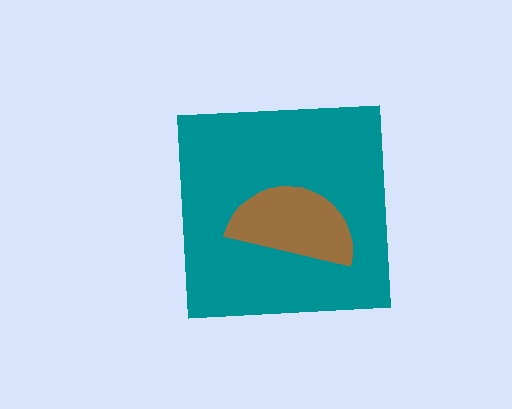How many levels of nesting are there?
2.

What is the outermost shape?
The teal square.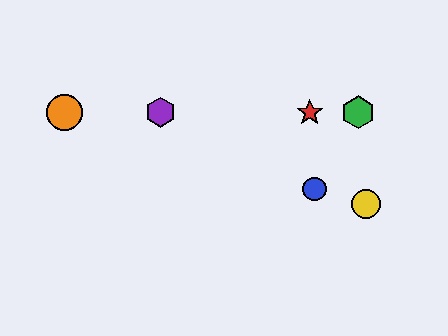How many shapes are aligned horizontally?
4 shapes (the red star, the green hexagon, the purple hexagon, the orange circle) are aligned horizontally.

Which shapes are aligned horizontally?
The red star, the green hexagon, the purple hexagon, the orange circle are aligned horizontally.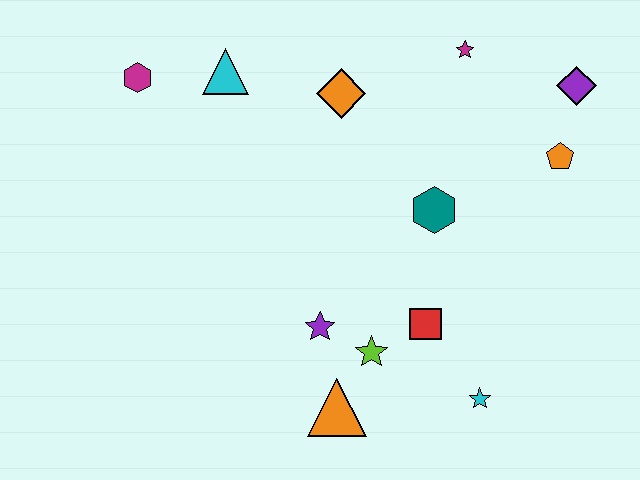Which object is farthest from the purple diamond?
The magenta hexagon is farthest from the purple diamond.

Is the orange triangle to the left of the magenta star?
Yes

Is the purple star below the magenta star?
Yes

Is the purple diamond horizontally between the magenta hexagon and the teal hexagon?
No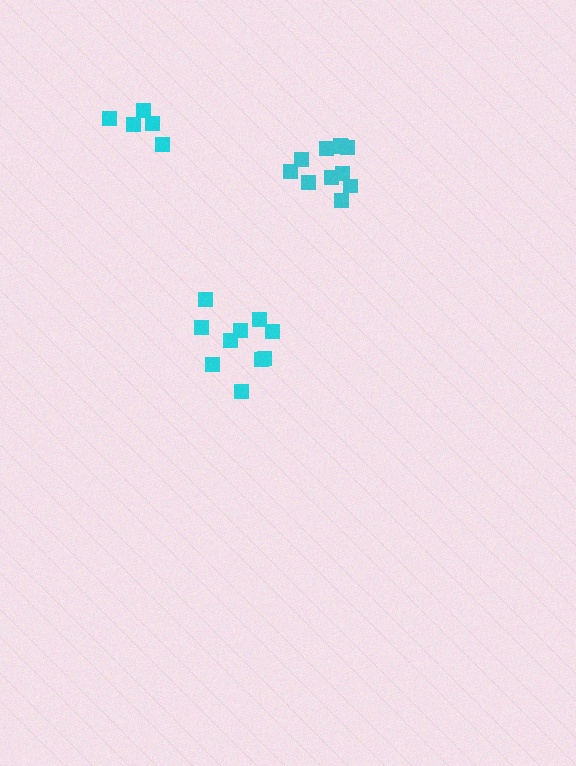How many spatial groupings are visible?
There are 3 spatial groupings.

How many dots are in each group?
Group 1: 10 dots, Group 2: 5 dots, Group 3: 11 dots (26 total).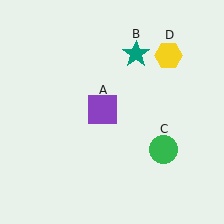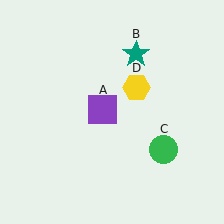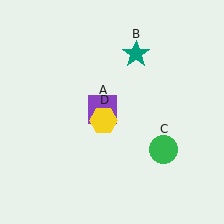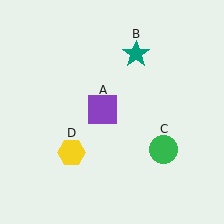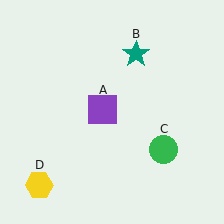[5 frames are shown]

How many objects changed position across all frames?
1 object changed position: yellow hexagon (object D).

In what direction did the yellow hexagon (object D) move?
The yellow hexagon (object D) moved down and to the left.